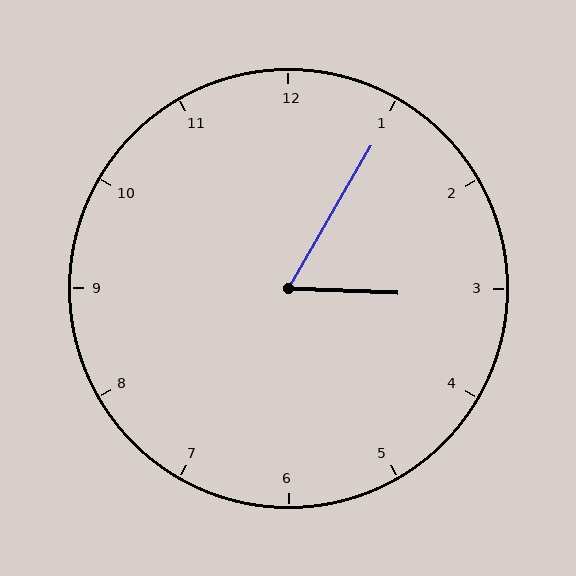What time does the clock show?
3:05.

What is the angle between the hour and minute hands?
Approximately 62 degrees.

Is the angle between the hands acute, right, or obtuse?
It is acute.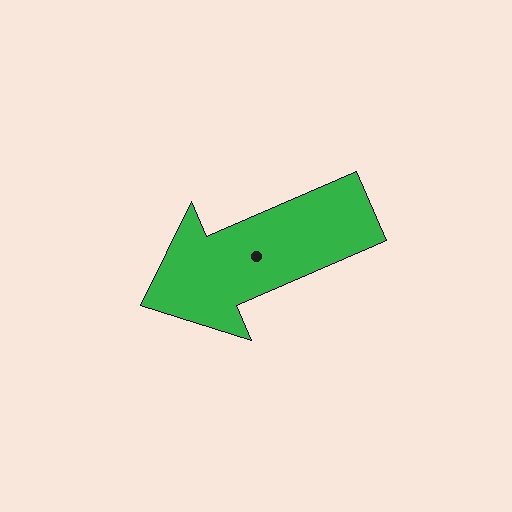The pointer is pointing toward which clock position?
Roughly 8 o'clock.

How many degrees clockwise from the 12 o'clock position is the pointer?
Approximately 247 degrees.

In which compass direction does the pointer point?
Southwest.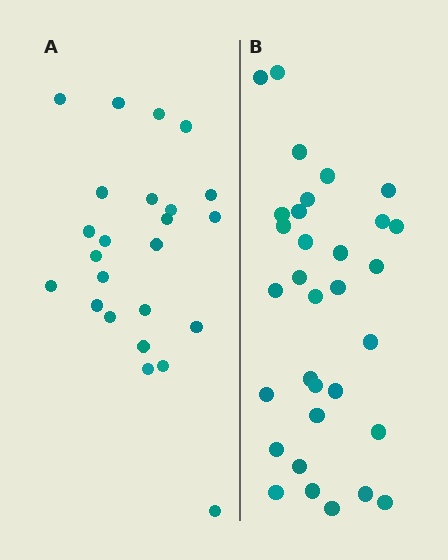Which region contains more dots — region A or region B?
Region B (the right region) has more dots.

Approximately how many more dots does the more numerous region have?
Region B has roughly 8 or so more dots than region A.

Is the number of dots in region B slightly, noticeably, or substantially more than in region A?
Region B has noticeably more, but not dramatically so. The ratio is roughly 1.3 to 1.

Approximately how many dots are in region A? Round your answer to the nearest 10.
About 20 dots. (The exact count is 24, which rounds to 20.)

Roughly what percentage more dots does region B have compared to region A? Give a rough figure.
About 35% more.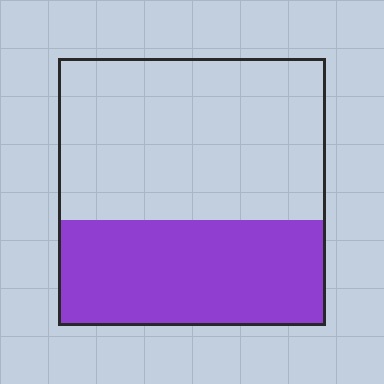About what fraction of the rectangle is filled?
About two fifths (2/5).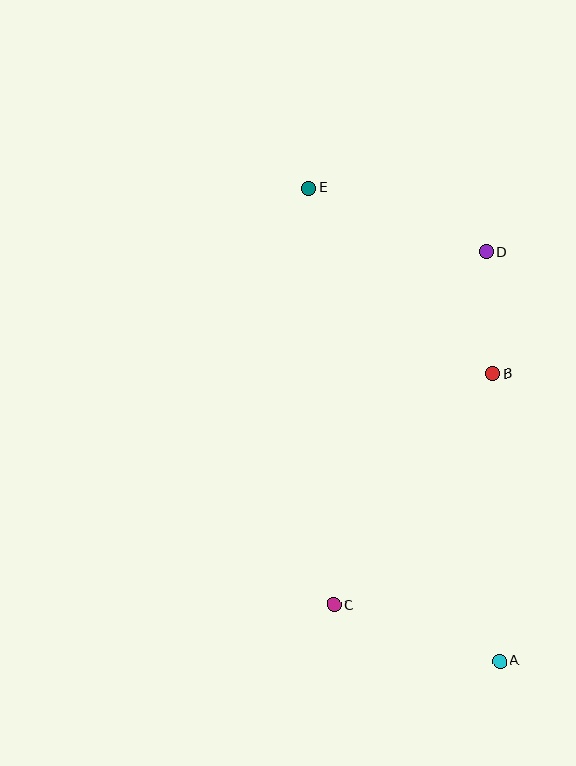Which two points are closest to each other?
Points B and D are closest to each other.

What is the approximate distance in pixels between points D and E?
The distance between D and E is approximately 189 pixels.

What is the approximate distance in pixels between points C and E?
The distance between C and E is approximately 418 pixels.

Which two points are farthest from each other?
Points A and E are farthest from each other.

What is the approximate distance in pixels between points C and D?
The distance between C and D is approximately 385 pixels.